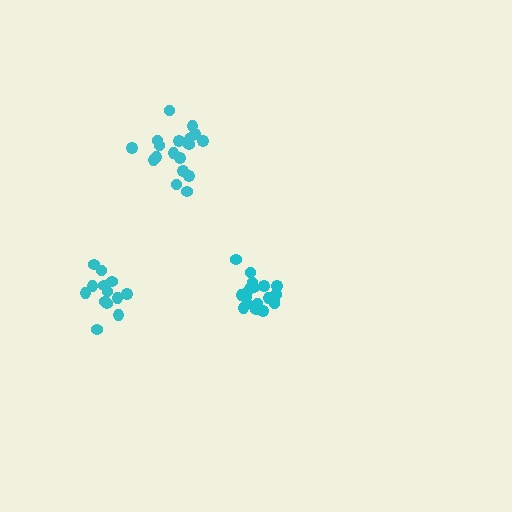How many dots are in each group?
Group 1: 19 dots, Group 2: 13 dots, Group 3: 18 dots (50 total).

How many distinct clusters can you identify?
There are 3 distinct clusters.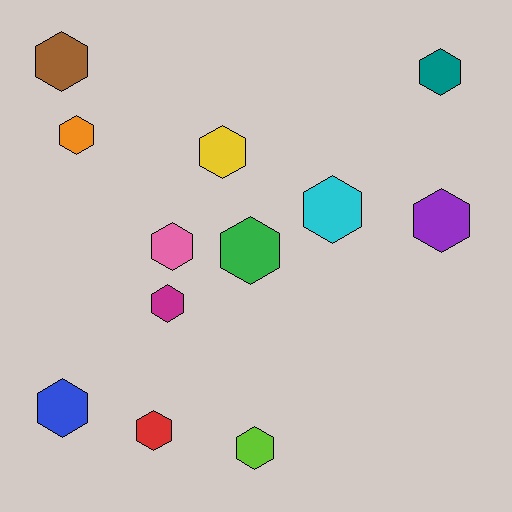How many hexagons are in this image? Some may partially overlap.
There are 12 hexagons.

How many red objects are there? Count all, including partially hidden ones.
There is 1 red object.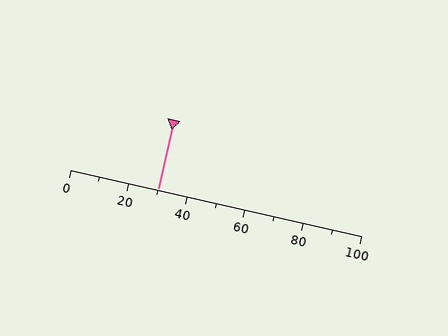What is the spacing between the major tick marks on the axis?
The major ticks are spaced 20 apart.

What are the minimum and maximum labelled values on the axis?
The axis runs from 0 to 100.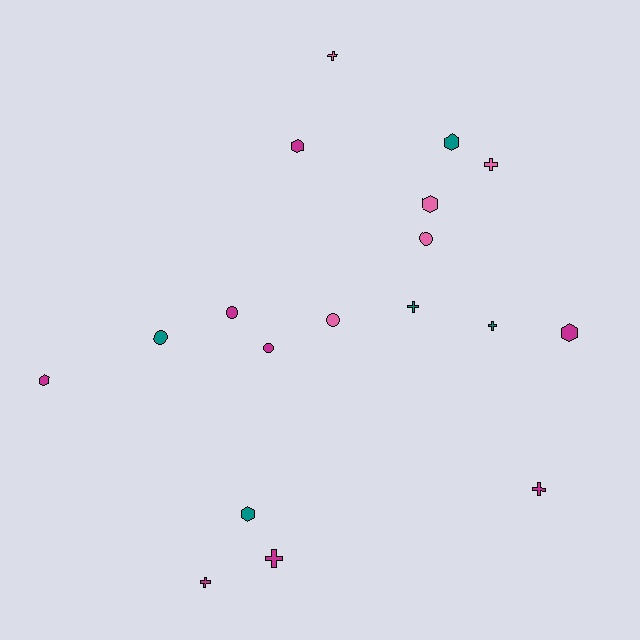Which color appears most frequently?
Magenta, with 8 objects.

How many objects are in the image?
There are 18 objects.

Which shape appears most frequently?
Cross, with 7 objects.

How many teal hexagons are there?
There are 2 teal hexagons.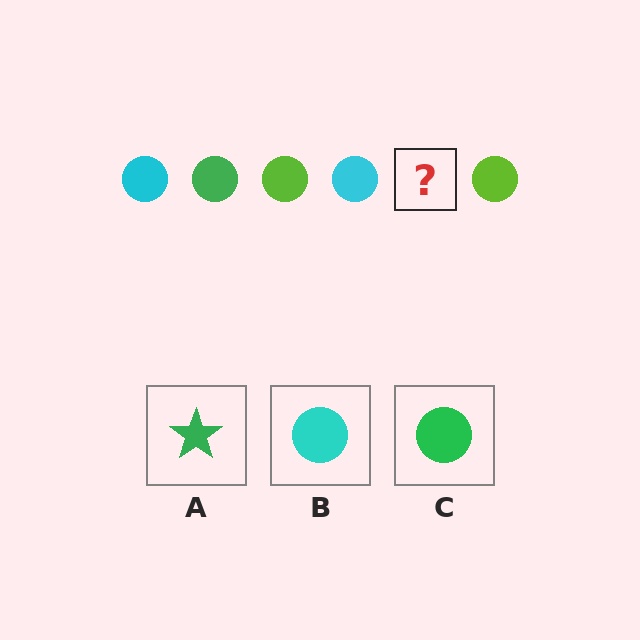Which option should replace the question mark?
Option C.